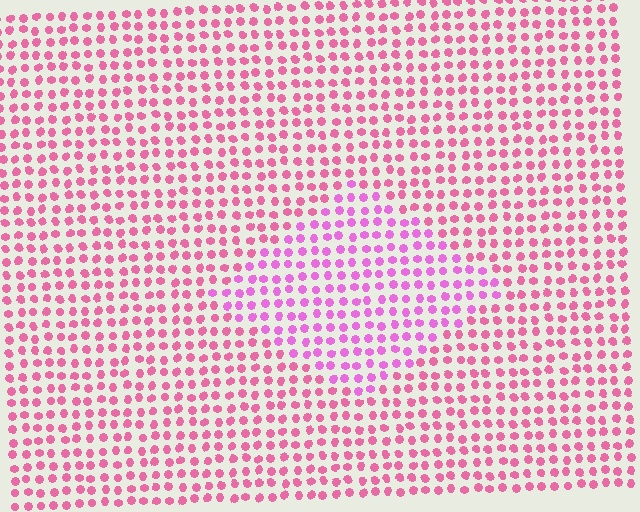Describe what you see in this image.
The image is filled with small pink elements in a uniform arrangement. A diamond-shaped region is visible where the elements are tinted to a slightly different hue, forming a subtle color boundary.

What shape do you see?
I see a diamond.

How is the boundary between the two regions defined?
The boundary is defined purely by a slight shift in hue (about 27 degrees). Spacing, size, and orientation are identical on both sides.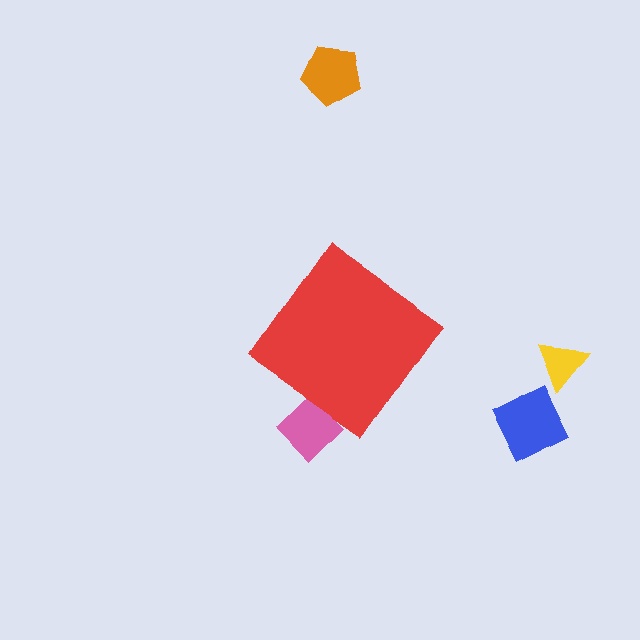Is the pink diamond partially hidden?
Yes, the pink diamond is partially hidden behind the red diamond.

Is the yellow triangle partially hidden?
No, the yellow triangle is fully visible.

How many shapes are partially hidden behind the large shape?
1 shape is partially hidden.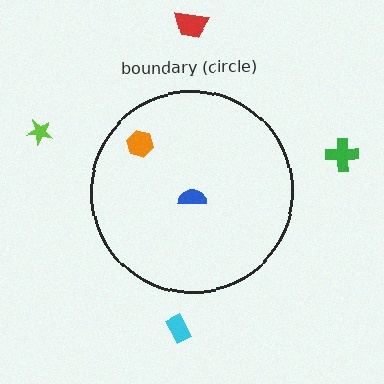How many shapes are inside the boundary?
2 inside, 4 outside.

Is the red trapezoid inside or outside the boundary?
Outside.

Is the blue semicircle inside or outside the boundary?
Inside.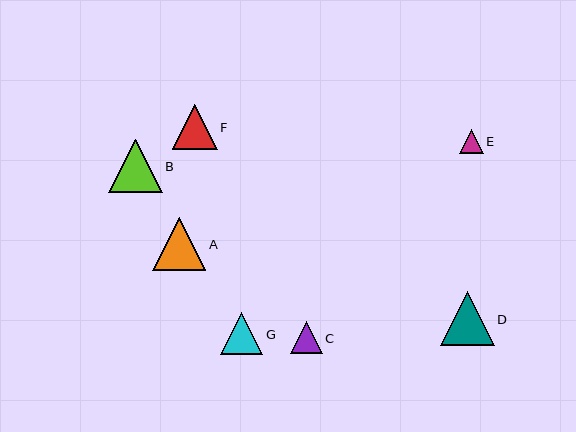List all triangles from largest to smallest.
From largest to smallest: D, B, A, F, G, C, E.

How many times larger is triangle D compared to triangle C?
Triangle D is approximately 1.7 times the size of triangle C.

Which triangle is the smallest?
Triangle E is the smallest with a size of approximately 24 pixels.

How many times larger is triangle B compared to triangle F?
Triangle B is approximately 1.2 times the size of triangle F.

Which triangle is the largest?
Triangle D is the largest with a size of approximately 54 pixels.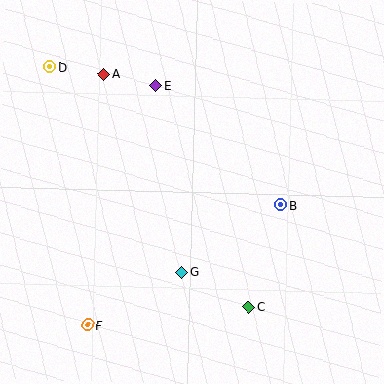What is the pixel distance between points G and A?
The distance between G and A is 213 pixels.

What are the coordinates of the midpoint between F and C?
The midpoint between F and C is at (168, 316).